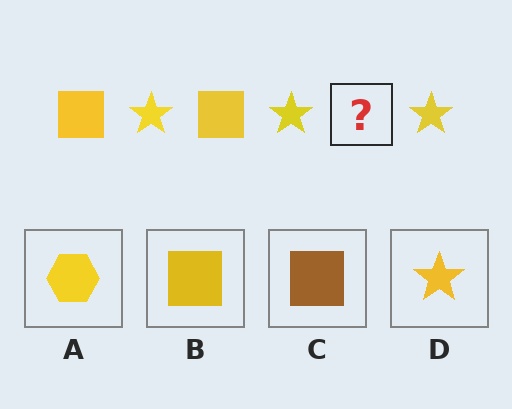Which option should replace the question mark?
Option B.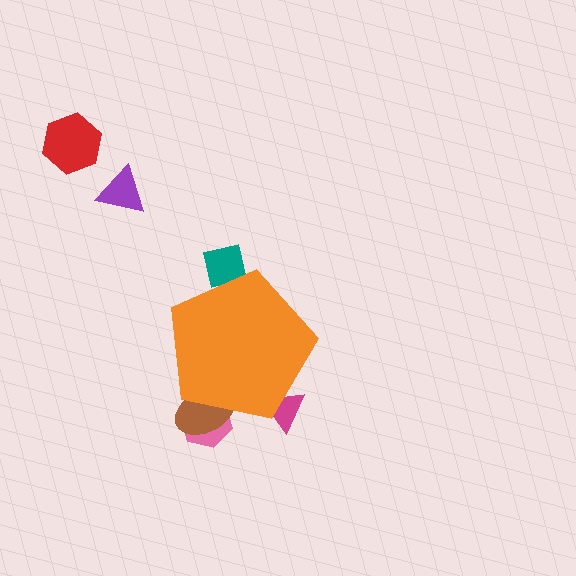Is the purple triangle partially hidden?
No, the purple triangle is fully visible.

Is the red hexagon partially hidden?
No, the red hexagon is fully visible.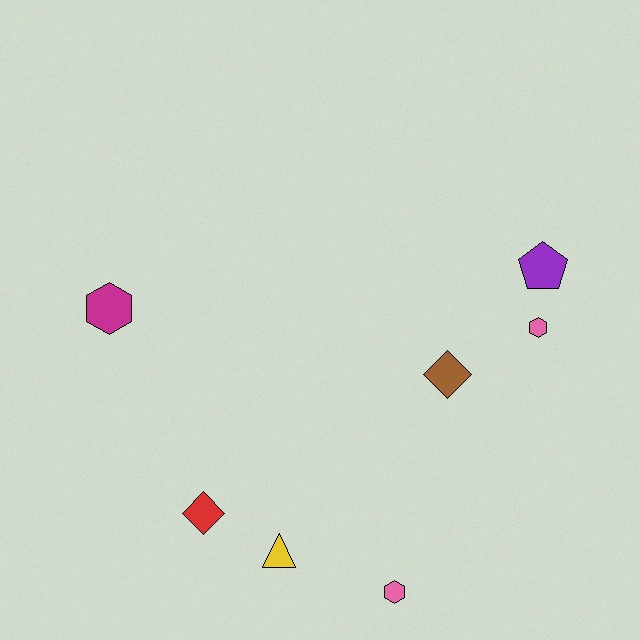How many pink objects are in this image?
There are 2 pink objects.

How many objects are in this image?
There are 7 objects.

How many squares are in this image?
There are no squares.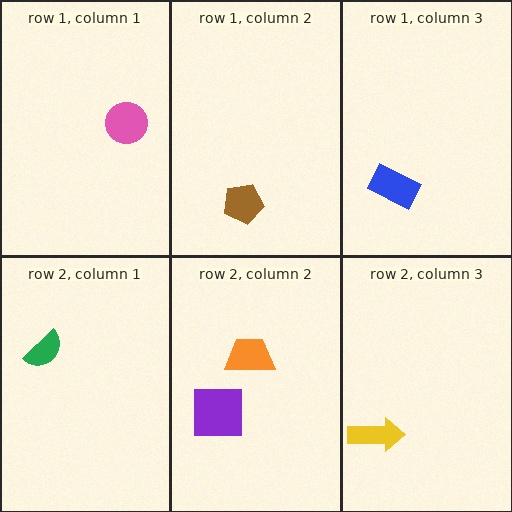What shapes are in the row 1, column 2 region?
The brown pentagon.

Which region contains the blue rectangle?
The row 1, column 3 region.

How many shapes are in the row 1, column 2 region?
1.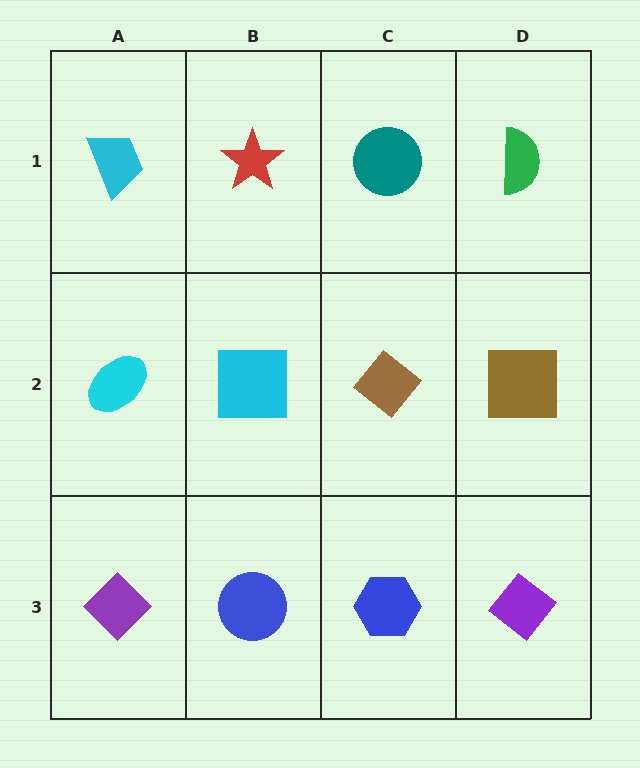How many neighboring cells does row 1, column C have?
3.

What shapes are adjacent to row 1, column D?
A brown square (row 2, column D), a teal circle (row 1, column C).